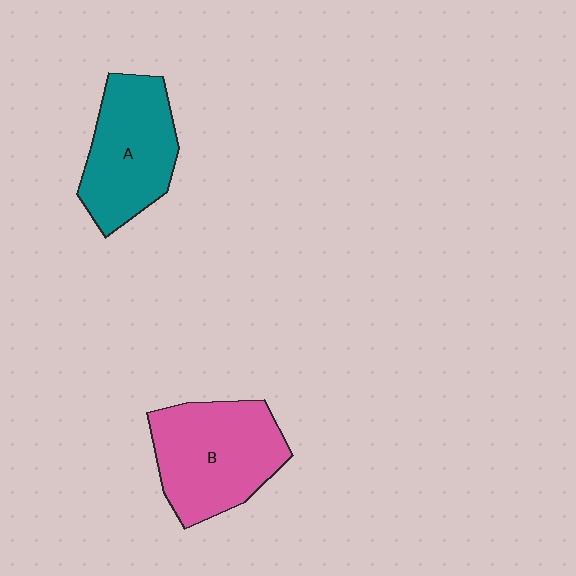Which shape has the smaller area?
Shape A (teal).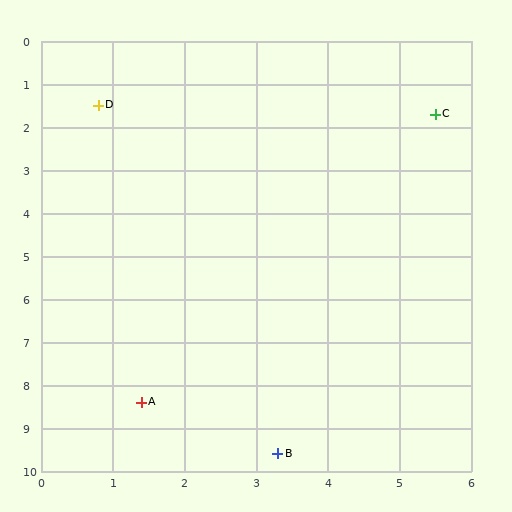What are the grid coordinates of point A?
Point A is at approximately (1.4, 8.4).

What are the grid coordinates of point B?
Point B is at approximately (3.3, 9.6).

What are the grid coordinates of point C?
Point C is at approximately (5.5, 1.7).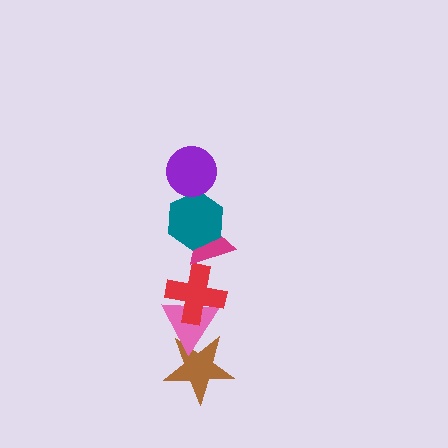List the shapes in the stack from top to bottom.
From top to bottom: the purple circle, the teal hexagon, the magenta triangle, the red cross, the pink triangle, the brown star.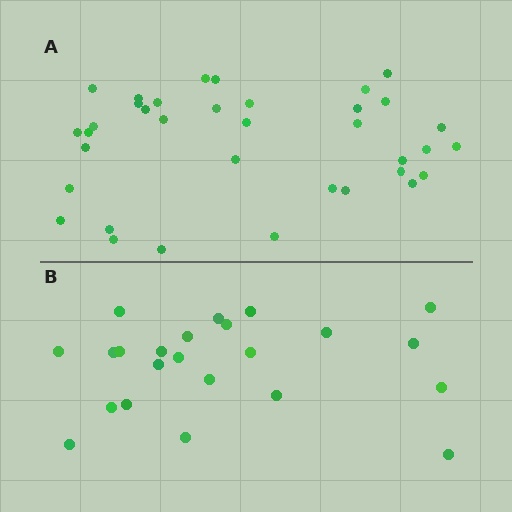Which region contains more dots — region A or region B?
Region A (the top region) has more dots.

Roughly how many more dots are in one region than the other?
Region A has approximately 15 more dots than region B.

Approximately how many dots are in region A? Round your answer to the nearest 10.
About 40 dots. (The exact count is 36, which rounds to 40.)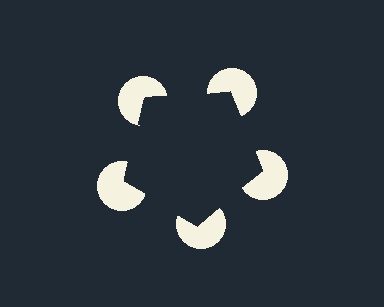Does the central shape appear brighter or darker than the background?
It typically appears slightly darker than the background, even though no actual brightness change is drawn.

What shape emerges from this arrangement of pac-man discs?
An illusory pentagon — its edges are inferred from the aligned wedge cuts in the pac-man discs, not physically drawn.